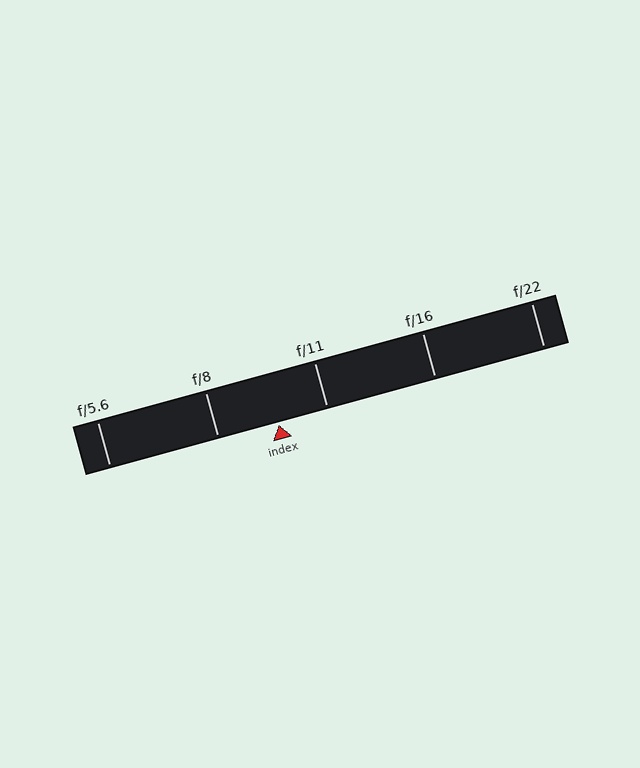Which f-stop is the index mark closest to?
The index mark is closest to f/11.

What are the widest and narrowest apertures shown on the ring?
The widest aperture shown is f/5.6 and the narrowest is f/22.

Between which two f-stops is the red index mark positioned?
The index mark is between f/8 and f/11.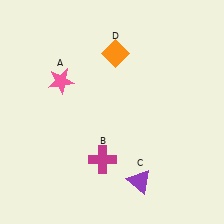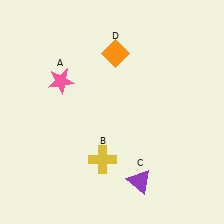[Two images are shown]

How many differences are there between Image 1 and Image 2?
There is 1 difference between the two images.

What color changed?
The cross (B) changed from magenta in Image 1 to yellow in Image 2.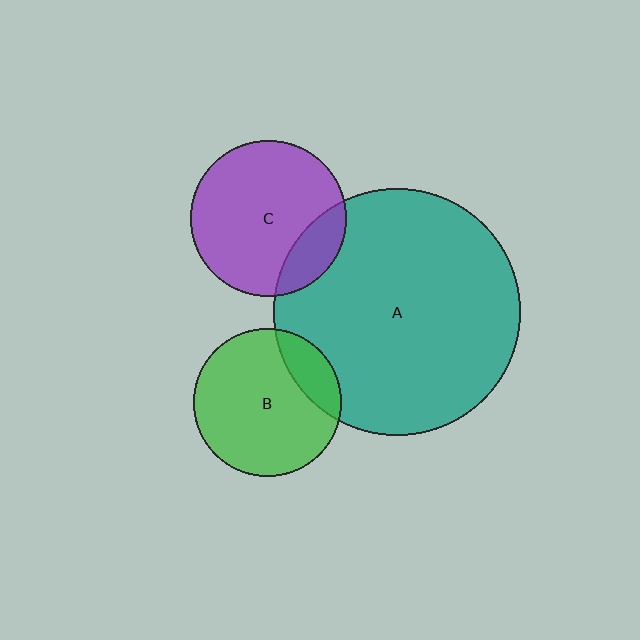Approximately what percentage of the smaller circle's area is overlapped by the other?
Approximately 20%.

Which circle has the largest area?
Circle A (teal).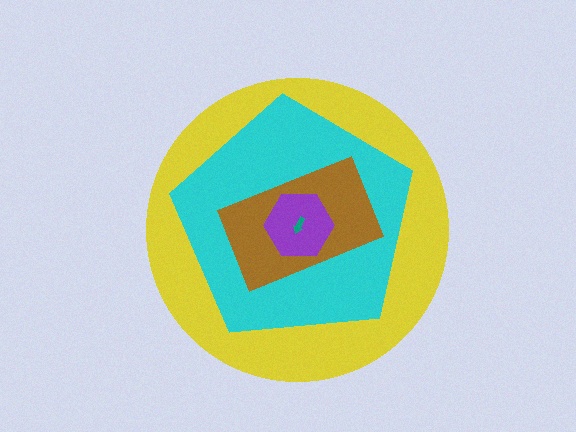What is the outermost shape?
The yellow circle.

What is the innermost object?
The teal arrow.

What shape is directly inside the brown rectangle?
The purple hexagon.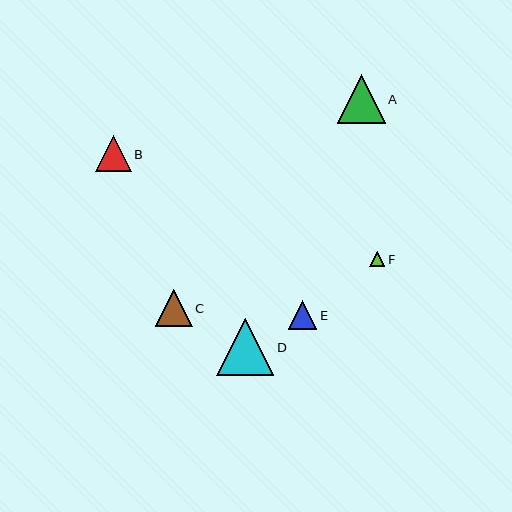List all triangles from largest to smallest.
From largest to smallest: D, A, C, B, E, F.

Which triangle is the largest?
Triangle D is the largest with a size of approximately 57 pixels.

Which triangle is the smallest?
Triangle F is the smallest with a size of approximately 15 pixels.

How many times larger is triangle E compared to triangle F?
Triangle E is approximately 1.9 times the size of triangle F.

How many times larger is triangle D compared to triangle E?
Triangle D is approximately 2.0 times the size of triangle E.